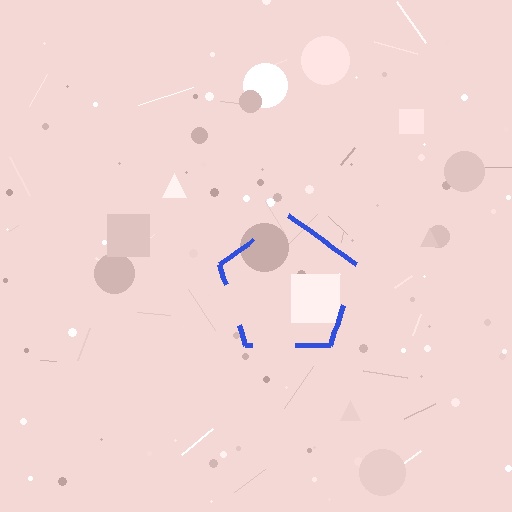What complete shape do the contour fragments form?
The contour fragments form a pentagon.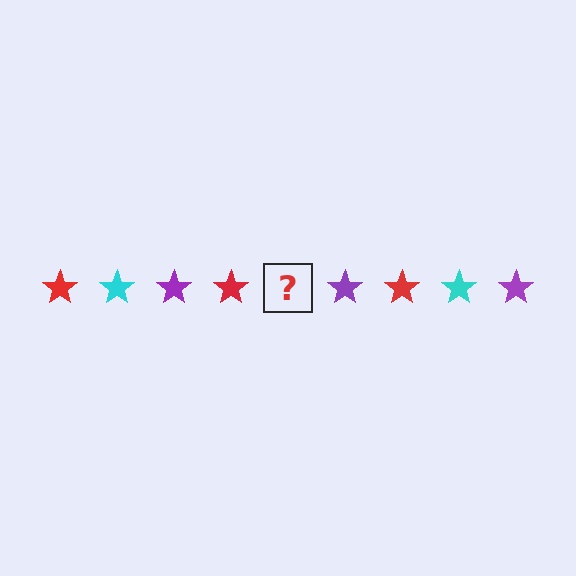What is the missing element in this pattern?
The missing element is a cyan star.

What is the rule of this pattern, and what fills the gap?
The rule is that the pattern cycles through red, cyan, purple stars. The gap should be filled with a cyan star.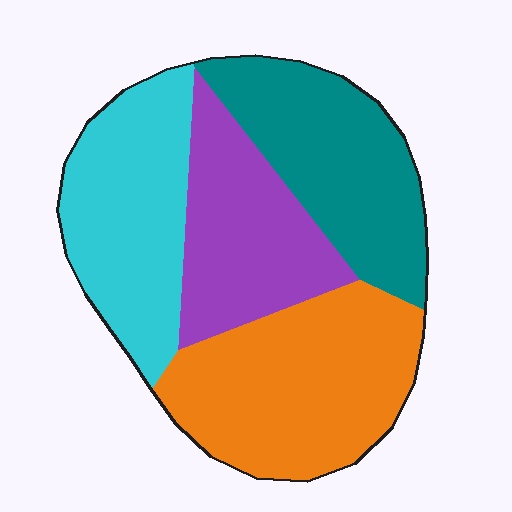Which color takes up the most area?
Orange, at roughly 30%.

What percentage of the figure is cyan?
Cyan covers roughly 25% of the figure.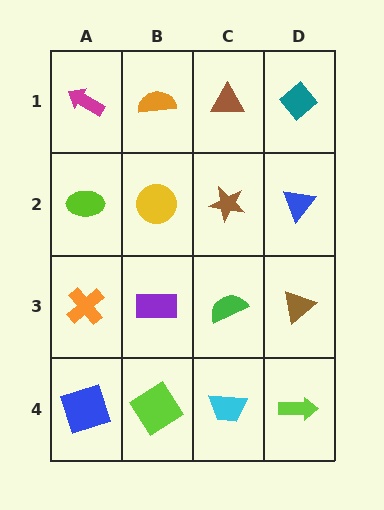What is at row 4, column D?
A lime arrow.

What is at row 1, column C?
A brown triangle.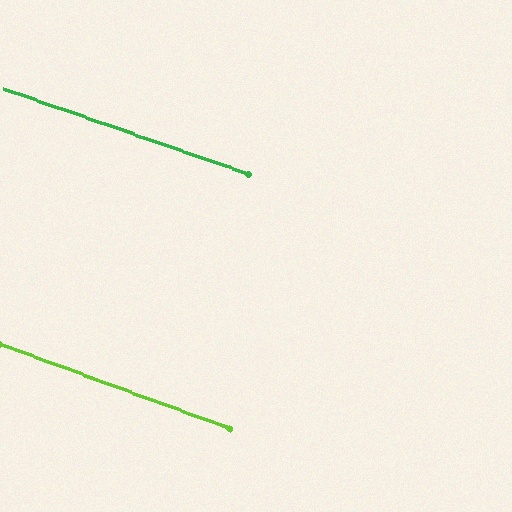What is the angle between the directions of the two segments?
Approximately 1 degree.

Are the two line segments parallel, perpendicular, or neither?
Parallel — their directions differ by only 0.9°.